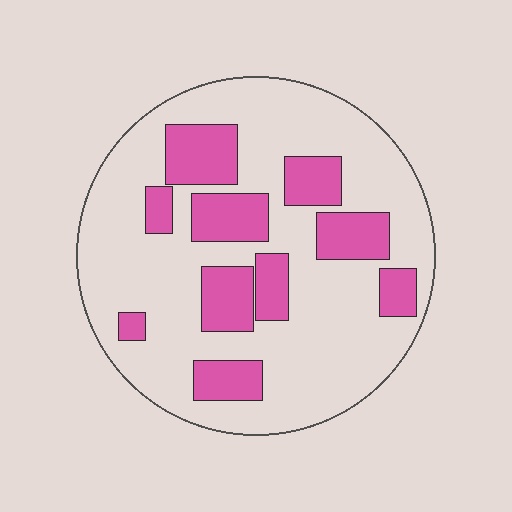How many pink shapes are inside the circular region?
10.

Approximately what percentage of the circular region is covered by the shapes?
Approximately 25%.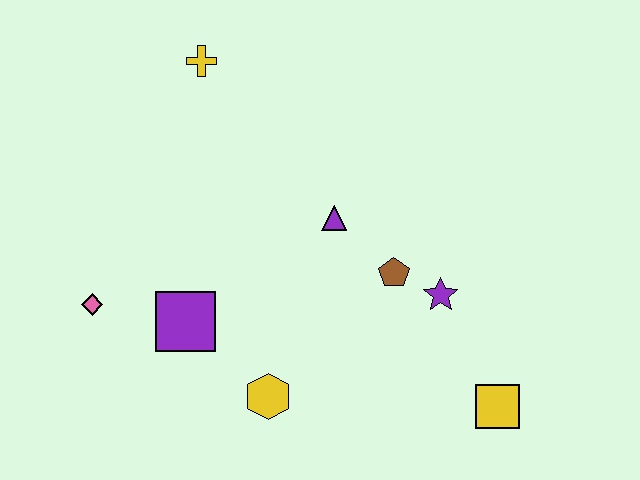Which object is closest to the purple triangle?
The brown pentagon is closest to the purple triangle.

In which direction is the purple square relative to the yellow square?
The purple square is to the left of the yellow square.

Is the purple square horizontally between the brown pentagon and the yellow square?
No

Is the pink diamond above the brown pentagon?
No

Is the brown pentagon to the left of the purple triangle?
No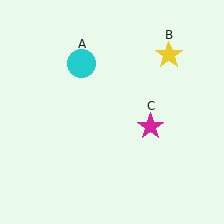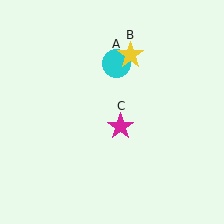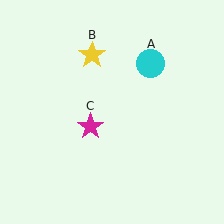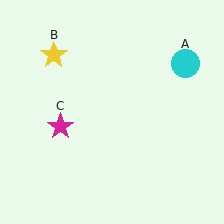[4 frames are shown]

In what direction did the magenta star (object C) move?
The magenta star (object C) moved left.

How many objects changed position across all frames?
3 objects changed position: cyan circle (object A), yellow star (object B), magenta star (object C).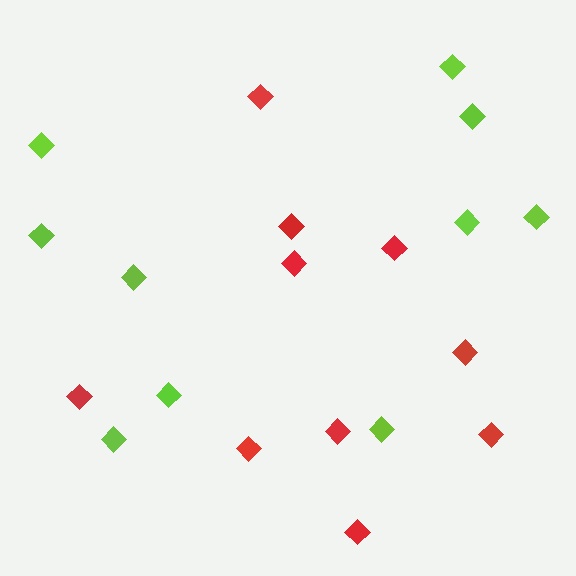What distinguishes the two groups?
There are 2 groups: one group of lime diamonds (10) and one group of red diamonds (10).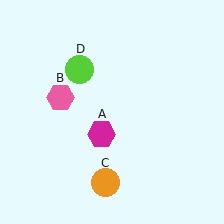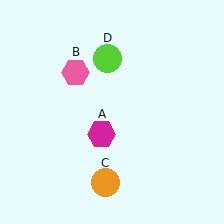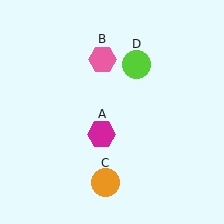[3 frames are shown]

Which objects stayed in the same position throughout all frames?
Magenta hexagon (object A) and orange circle (object C) remained stationary.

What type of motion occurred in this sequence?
The pink hexagon (object B), lime circle (object D) rotated clockwise around the center of the scene.